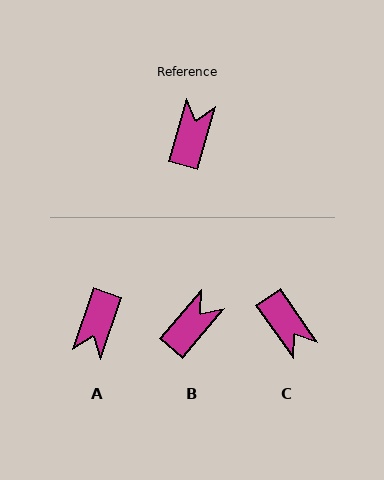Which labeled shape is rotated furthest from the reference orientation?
A, about 177 degrees away.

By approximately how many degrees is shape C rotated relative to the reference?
Approximately 129 degrees clockwise.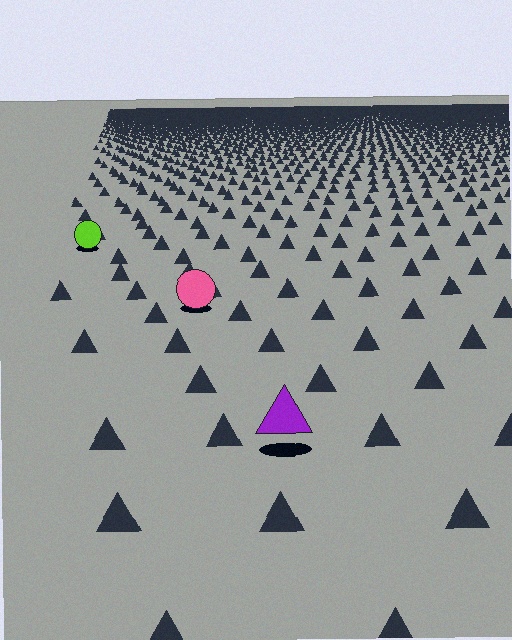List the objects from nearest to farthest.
From nearest to farthest: the purple triangle, the pink circle, the lime circle.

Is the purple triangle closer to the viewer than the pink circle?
Yes. The purple triangle is closer — you can tell from the texture gradient: the ground texture is coarser near it.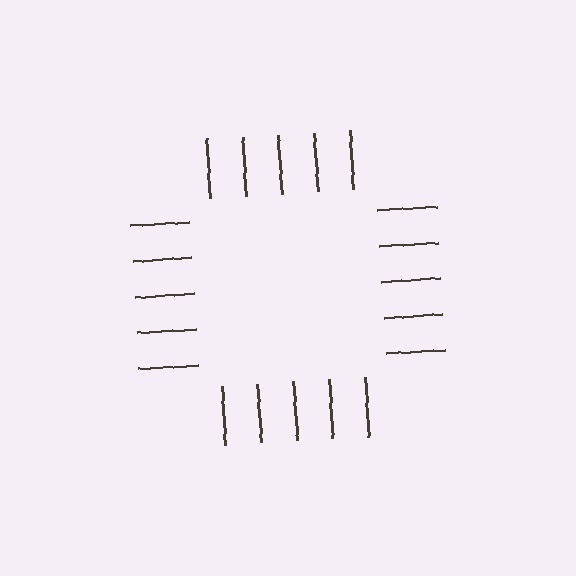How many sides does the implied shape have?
4 sides — the line-ends trace a square.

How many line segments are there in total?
20 — 5 along each of the 4 edges.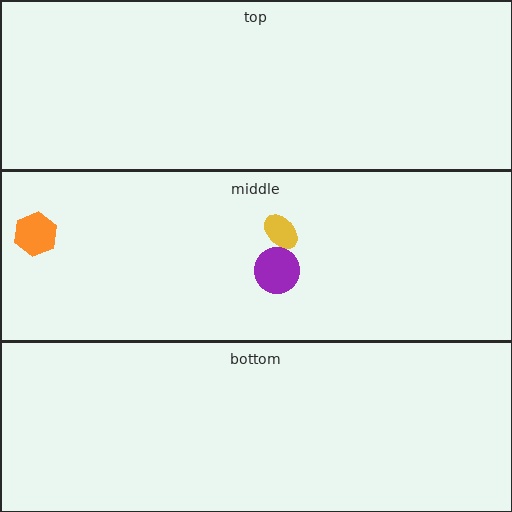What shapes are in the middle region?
The purple circle, the yellow ellipse, the orange hexagon.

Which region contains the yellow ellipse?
The middle region.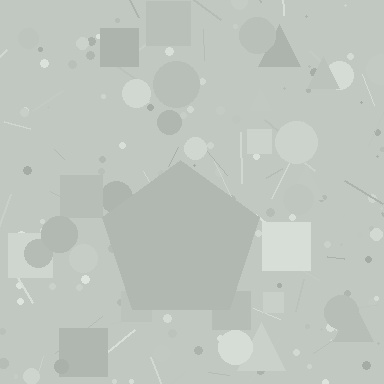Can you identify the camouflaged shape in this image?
The camouflaged shape is a pentagon.